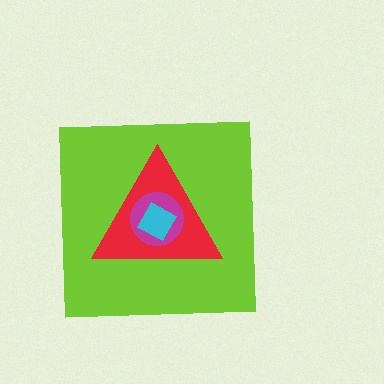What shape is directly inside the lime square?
The red triangle.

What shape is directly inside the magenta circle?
The cyan square.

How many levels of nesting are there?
4.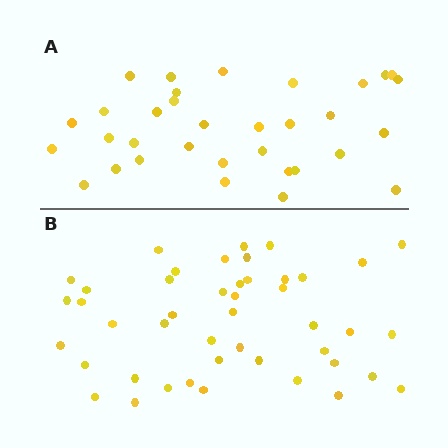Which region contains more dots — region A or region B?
Region B (the bottom region) has more dots.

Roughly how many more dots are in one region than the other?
Region B has roughly 12 or so more dots than region A.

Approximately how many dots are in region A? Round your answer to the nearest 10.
About 30 dots. (The exact count is 33, which rounds to 30.)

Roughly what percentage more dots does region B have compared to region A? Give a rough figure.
About 35% more.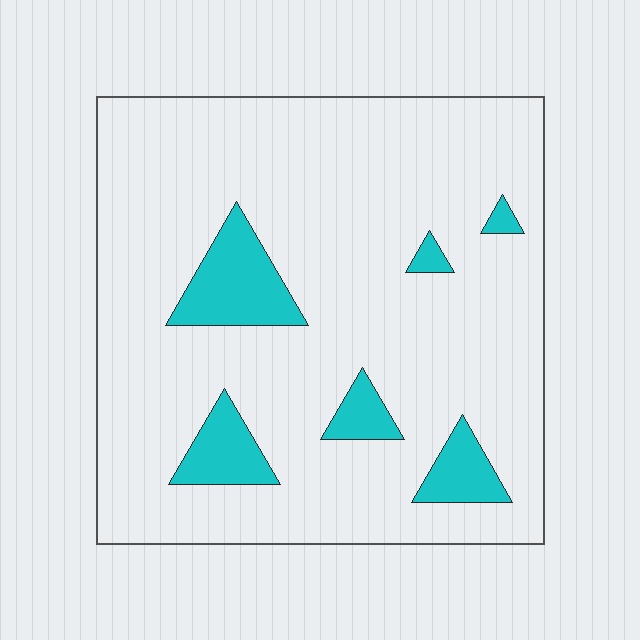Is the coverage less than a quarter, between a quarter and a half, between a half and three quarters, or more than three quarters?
Less than a quarter.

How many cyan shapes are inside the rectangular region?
6.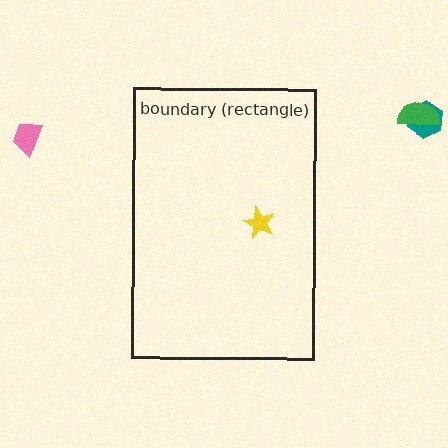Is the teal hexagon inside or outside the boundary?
Outside.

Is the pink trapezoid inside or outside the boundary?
Outside.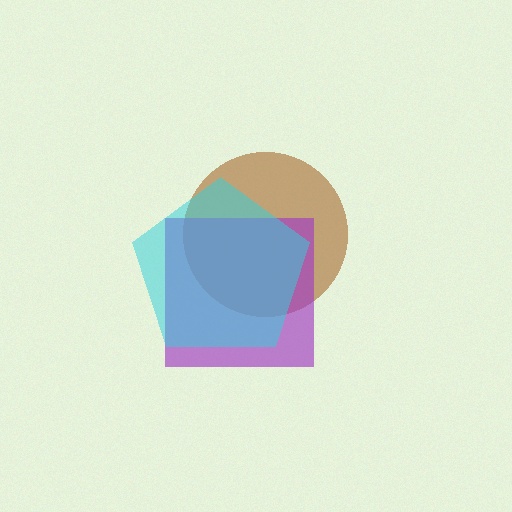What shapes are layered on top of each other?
The layered shapes are: a brown circle, a purple square, a cyan pentagon.